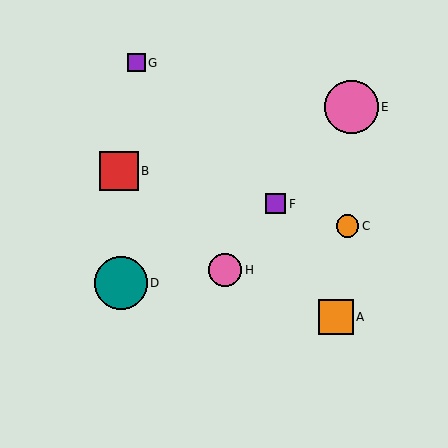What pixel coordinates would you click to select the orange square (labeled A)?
Click at (336, 317) to select the orange square A.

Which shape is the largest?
The pink circle (labeled E) is the largest.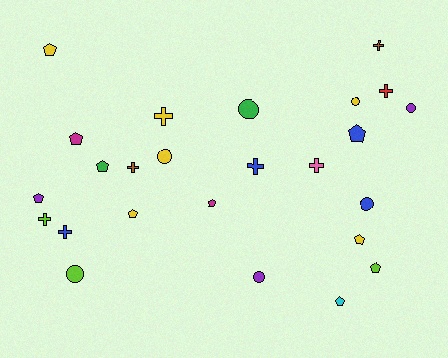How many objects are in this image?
There are 25 objects.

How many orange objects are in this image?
There are no orange objects.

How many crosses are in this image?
There are 8 crosses.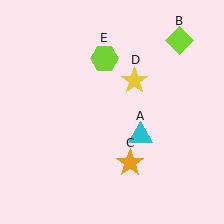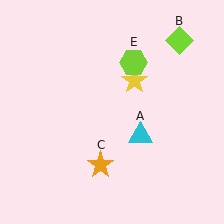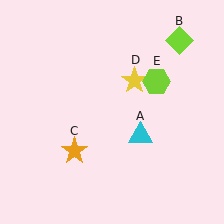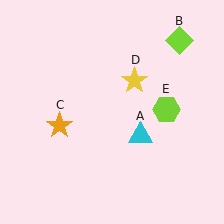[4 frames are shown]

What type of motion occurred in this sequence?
The orange star (object C), lime hexagon (object E) rotated clockwise around the center of the scene.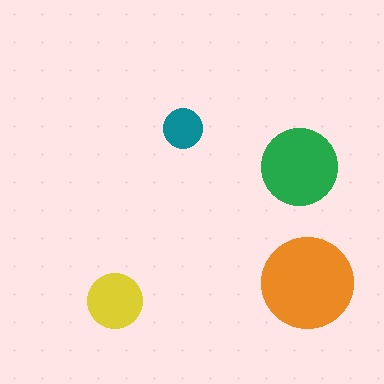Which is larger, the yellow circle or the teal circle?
The yellow one.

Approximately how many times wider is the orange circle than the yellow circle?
About 1.5 times wider.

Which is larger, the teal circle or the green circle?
The green one.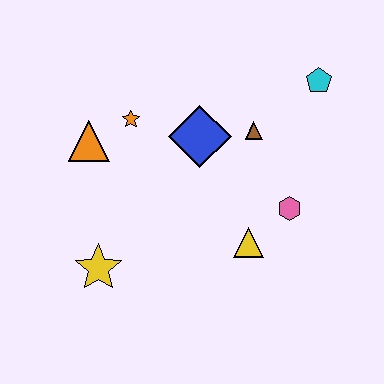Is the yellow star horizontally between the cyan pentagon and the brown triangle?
No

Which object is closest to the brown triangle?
The blue diamond is closest to the brown triangle.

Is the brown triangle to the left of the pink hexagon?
Yes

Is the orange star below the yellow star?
No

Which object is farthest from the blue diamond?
The yellow star is farthest from the blue diamond.